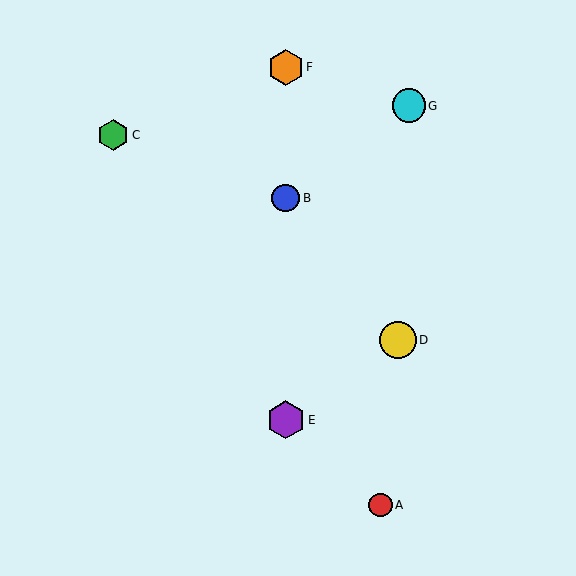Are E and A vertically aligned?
No, E is at x≈286 and A is at x≈380.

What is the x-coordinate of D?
Object D is at x≈398.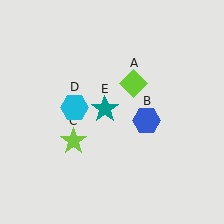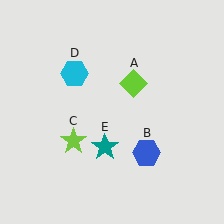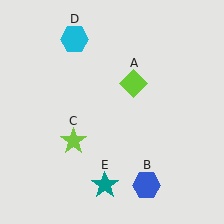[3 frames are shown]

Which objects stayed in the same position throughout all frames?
Lime diamond (object A) and lime star (object C) remained stationary.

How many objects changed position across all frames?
3 objects changed position: blue hexagon (object B), cyan hexagon (object D), teal star (object E).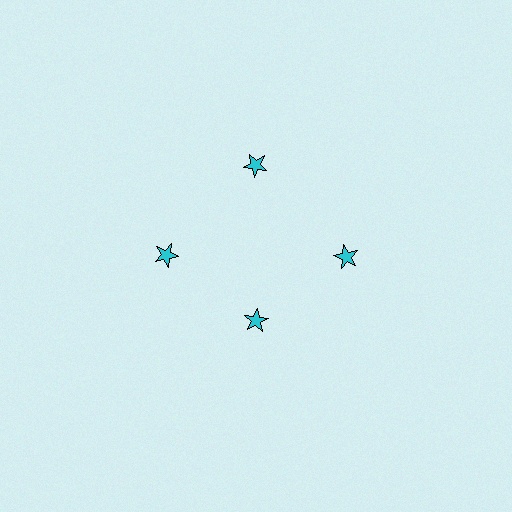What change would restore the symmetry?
The symmetry would be restored by moving it outward, back onto the ring so that all 4 stars sit at equal angles and equal distance from the center.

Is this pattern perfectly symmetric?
No. The 4 cyan stars are arranged in a ring, but one element near the 6 o'clock position is pulled inward toward the center, breaking the 4-fold rotational symmetry.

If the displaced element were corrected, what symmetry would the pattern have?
It would have 4-fold rotational symmetry — the pattern would map onto itself every 90 degrees.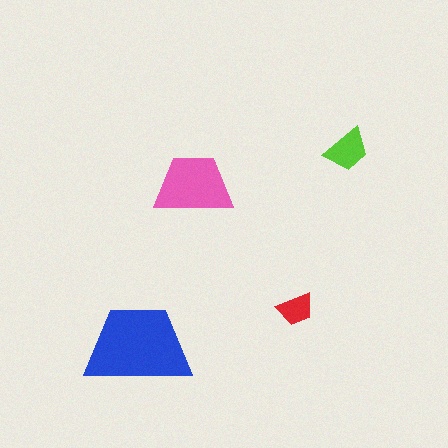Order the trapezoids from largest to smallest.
the blue one, the pink one, the lime one, the red one.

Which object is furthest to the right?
The lime trapezoid is rightmost.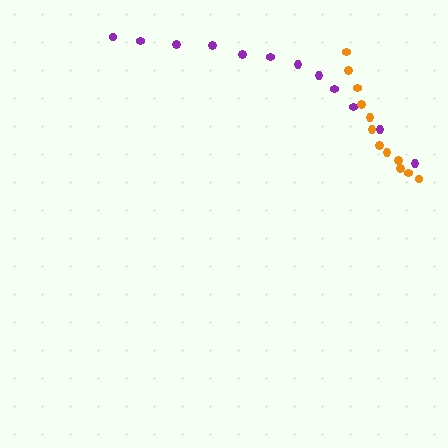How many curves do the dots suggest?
There are 2 distinct paths.